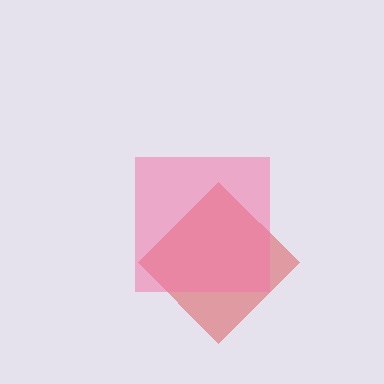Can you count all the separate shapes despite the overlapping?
Yes, there are 2 separate shapes.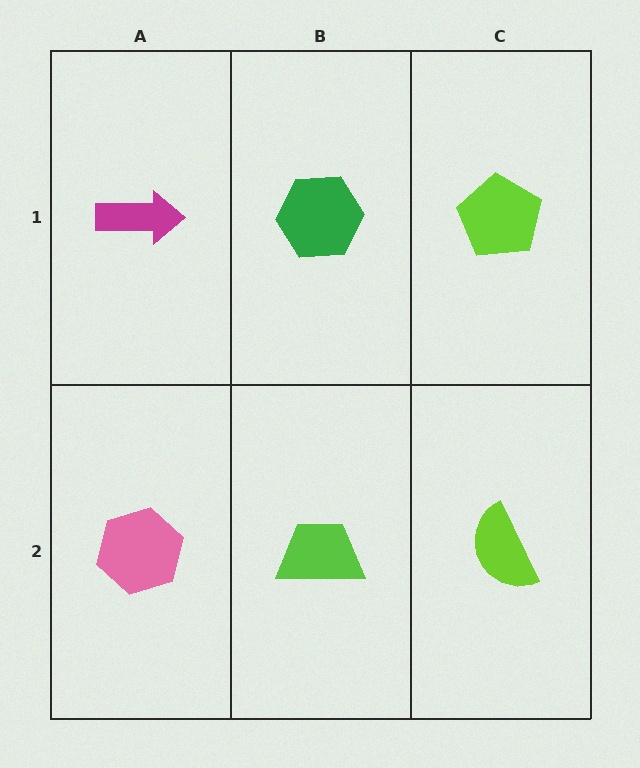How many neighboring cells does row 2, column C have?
2.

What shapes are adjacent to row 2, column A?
A magenta arrow (row 1, column A), a lime trapezoid (row 2, column B).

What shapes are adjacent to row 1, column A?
A pink hexagon (row 2, column A), a green hexagon (row 1, column B).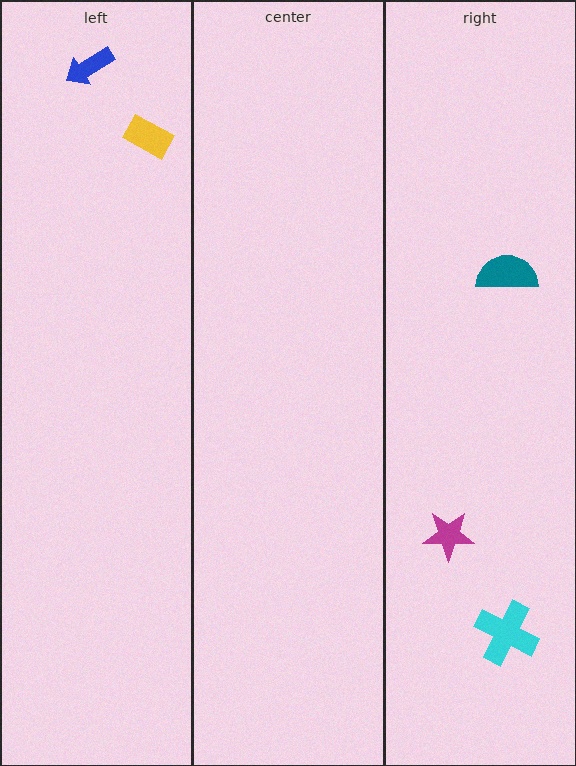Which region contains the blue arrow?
The left region.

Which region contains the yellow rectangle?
The left region.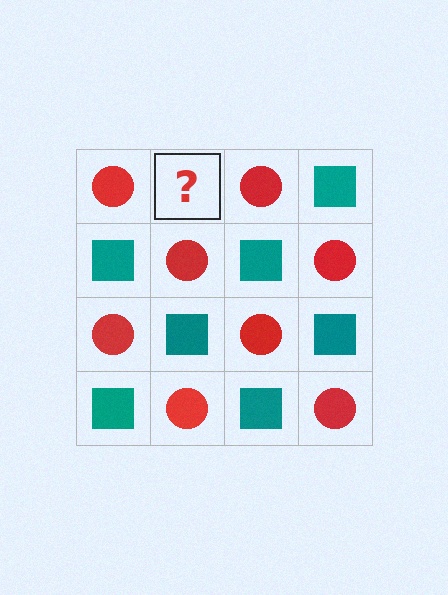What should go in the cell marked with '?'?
The missing cell should contain a teal square.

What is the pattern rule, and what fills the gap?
The rule is that it alternates red circle and teal square in a checkerboard pattern. The gap should be filled with a teal square.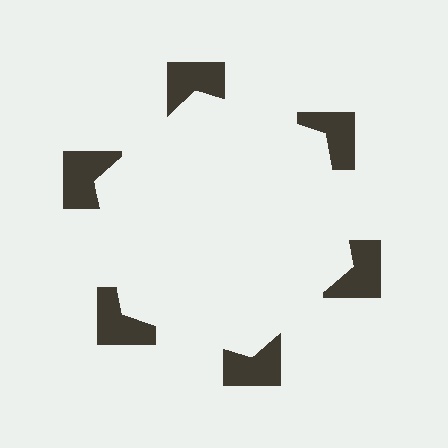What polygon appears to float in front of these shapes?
An illusory hexagon — its edges are inferred from the aligned wedge cuts in the notched squares, not physically drawn.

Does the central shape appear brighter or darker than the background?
It typically appears slightly brighter than the background, even though no actual brightness change is drawn.